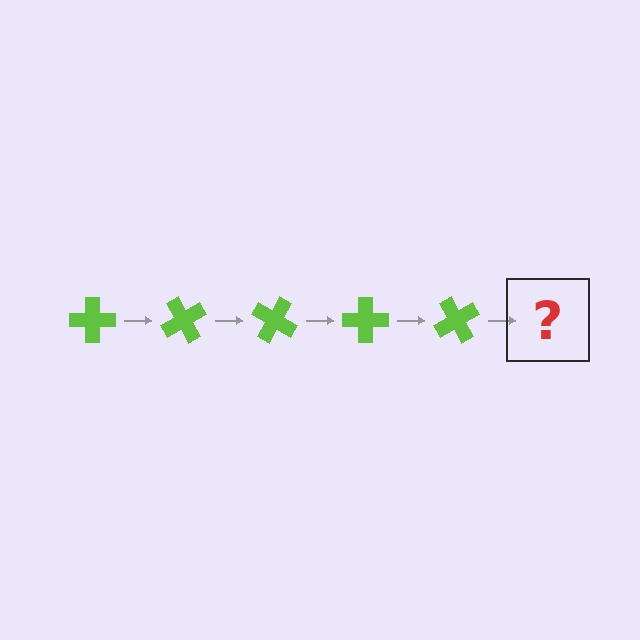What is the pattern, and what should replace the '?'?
The pattern is that the cross rotates 60 degrees each step. The '?' should be a lime cross rotated 300 degrees.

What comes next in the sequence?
The next element should be a lime cross rotated 300 degrees.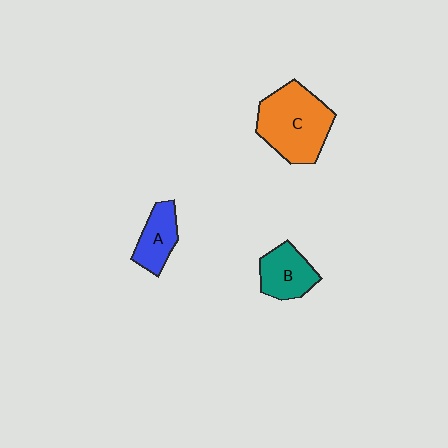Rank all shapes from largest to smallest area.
From largest to smallest: C (orange), B (teal), A (blue).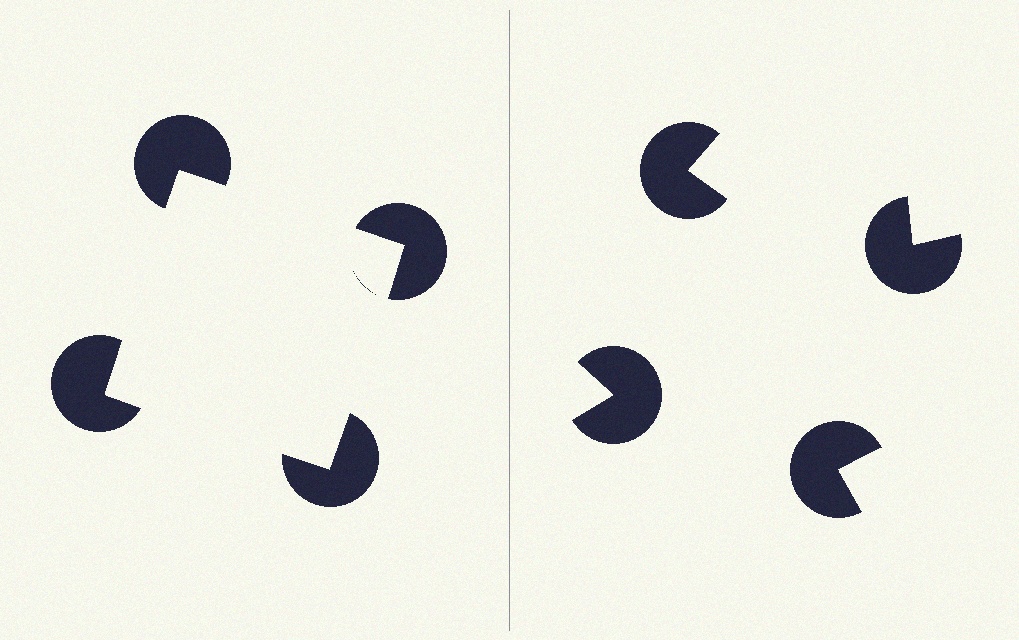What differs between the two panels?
The pac-man discs are positioned identically on both sides; only the wedge orientations differ. On the left they align to a square; on the right they are misaligned.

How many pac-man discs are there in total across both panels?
8 — 4 on each side.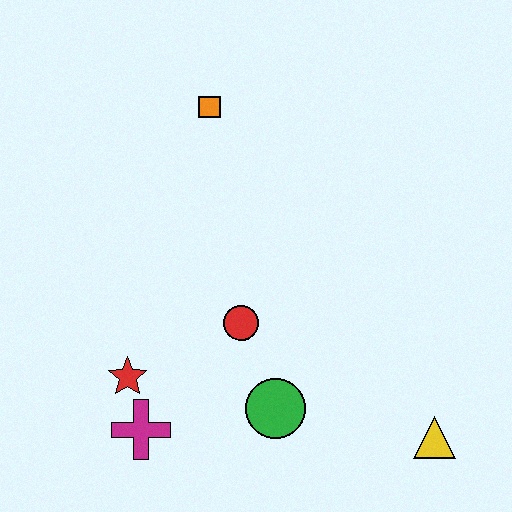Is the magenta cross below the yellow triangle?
No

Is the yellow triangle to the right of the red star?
Yes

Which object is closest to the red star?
The magenta cross is closest to the red star.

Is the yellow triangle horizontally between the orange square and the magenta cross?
No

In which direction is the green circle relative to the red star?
The green circle is to the right of the red star.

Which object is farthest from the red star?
The yellow triangle is farthest from the red star.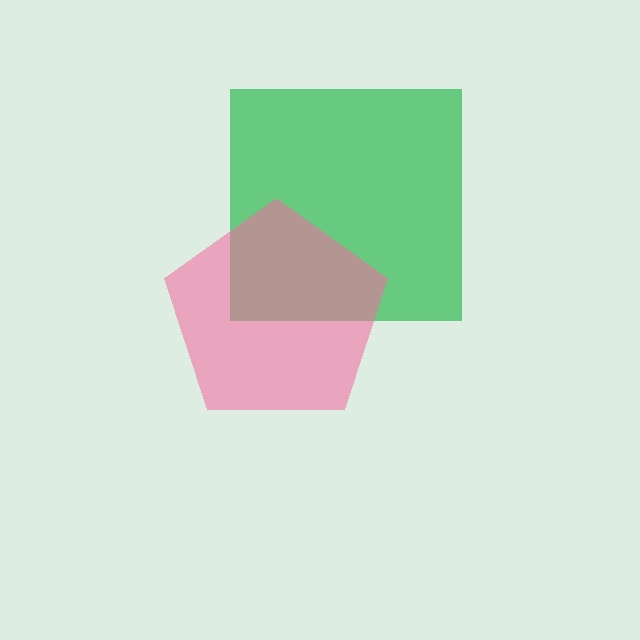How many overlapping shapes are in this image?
There are 2 overlapping shapes in the image.